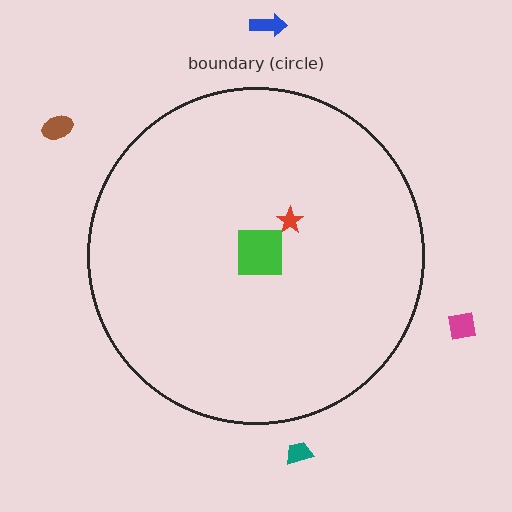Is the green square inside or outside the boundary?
Inside.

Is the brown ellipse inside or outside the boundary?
Outside.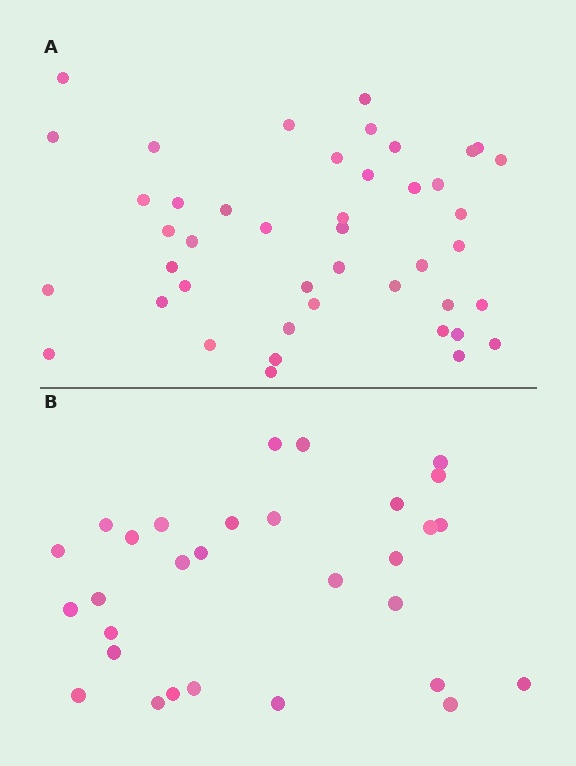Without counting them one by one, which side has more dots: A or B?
Region A (the top region) has more dots.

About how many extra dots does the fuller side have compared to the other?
Region A has approximately 15 more dots than region B.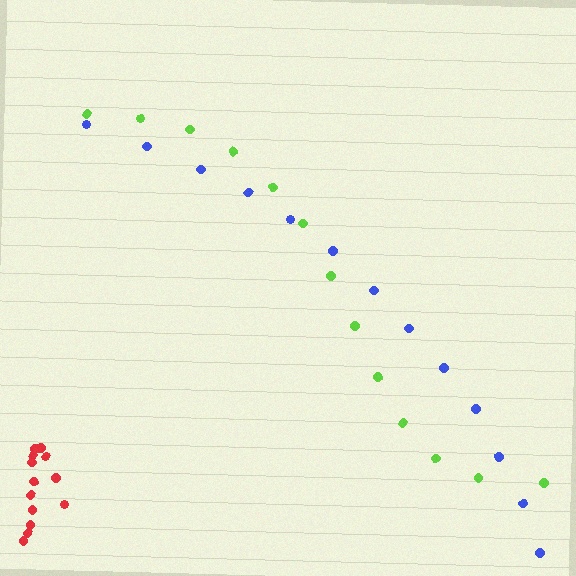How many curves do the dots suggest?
There are 3 distinct paths.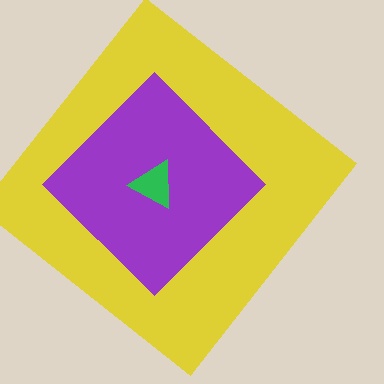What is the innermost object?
The green triangle.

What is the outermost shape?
The yellow diamond.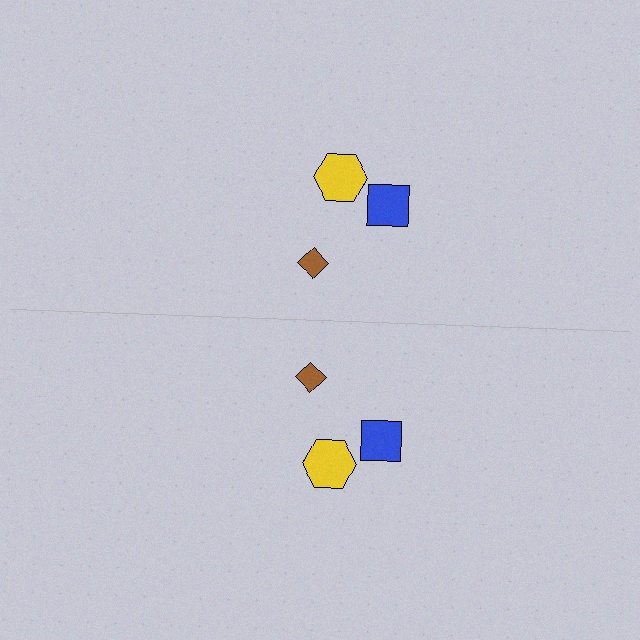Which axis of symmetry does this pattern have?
The pattern has a horizontal axis of symmetry running through the center of the image.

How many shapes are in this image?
There are 6 shapes in this image.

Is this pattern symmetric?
Yes, this pattern has bilateral (reflection) symmetry.